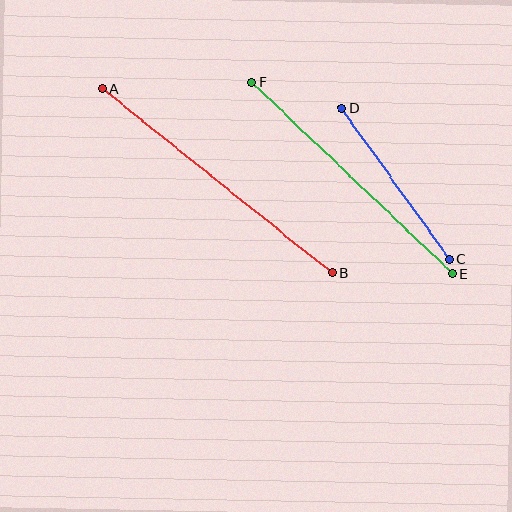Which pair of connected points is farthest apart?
Points A and B are farthest apart.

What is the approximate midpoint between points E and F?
The midpoint is at approximately (352, 178) pixels.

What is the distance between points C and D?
The distance is approximately 185 pixels.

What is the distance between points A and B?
The distance is approximately 294 pixels.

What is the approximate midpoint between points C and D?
The midpoint is at approximately (395, 183) pixels.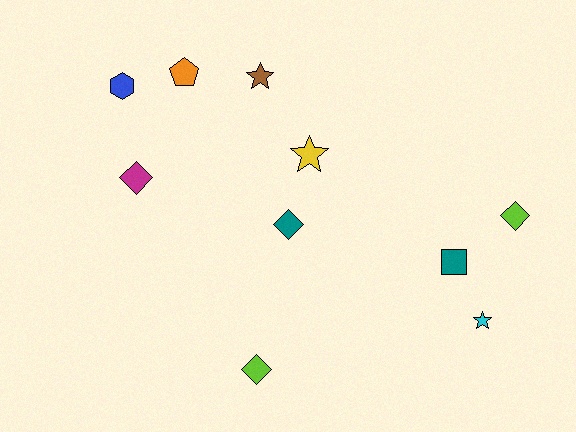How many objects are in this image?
There are 10 objects.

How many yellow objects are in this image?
There is 1 yellow object.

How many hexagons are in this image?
There is 1 hexagon.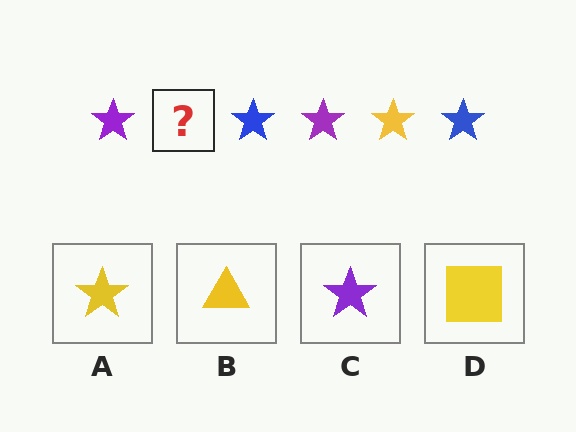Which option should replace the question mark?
Option A.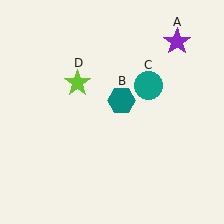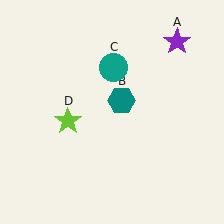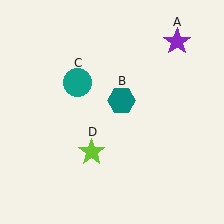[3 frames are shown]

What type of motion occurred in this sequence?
The teal circle (object C), lime star (object D) rotated counterclockwise around the center of the scene.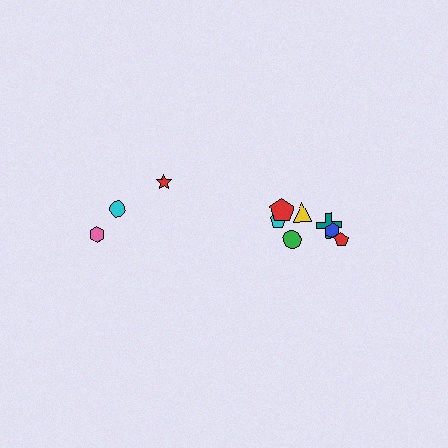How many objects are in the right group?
There are 7 objects.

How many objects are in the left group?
There are 3 objects.